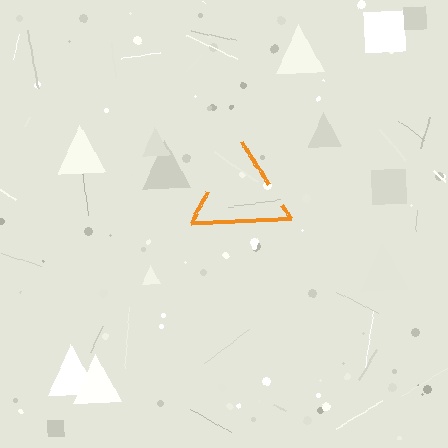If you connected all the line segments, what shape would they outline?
They would outline a triangle.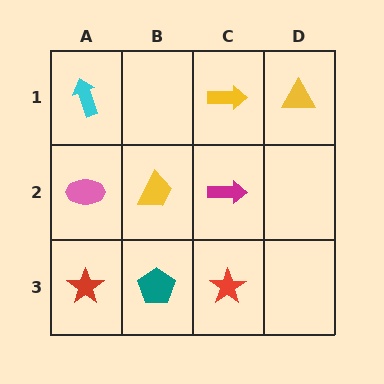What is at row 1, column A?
A cyan arrow.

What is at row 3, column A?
A red star.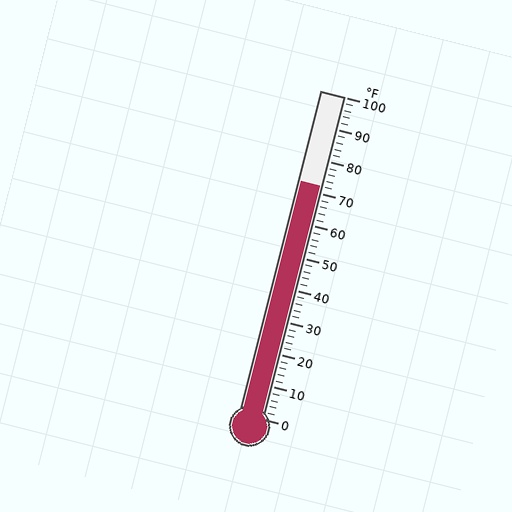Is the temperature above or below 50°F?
The temperature is above 50°F.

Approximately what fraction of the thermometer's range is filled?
The thermometer is filled to approximately 70% of its range.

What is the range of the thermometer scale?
The thermometer scale ranges from 0°F to 100°F.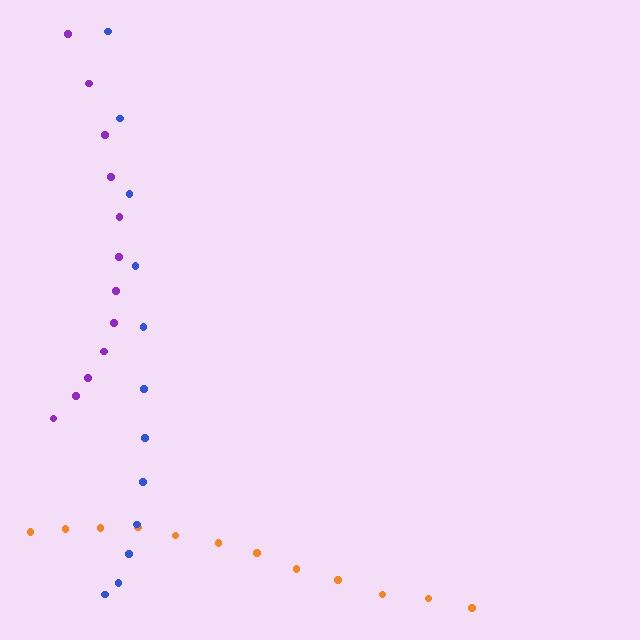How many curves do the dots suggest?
There are 3 distinct paths.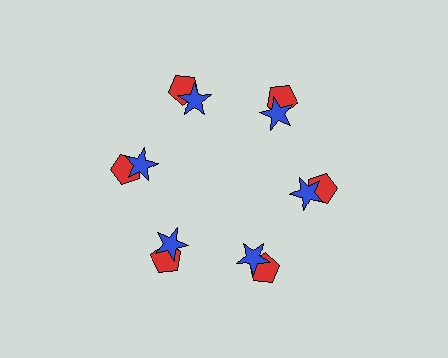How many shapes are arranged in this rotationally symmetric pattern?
There are 12 shapes, arranged in 6 groups of 2.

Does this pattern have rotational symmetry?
Yes, this pattern has 6-fold rotational symmetry. It looks the same after rotating 60 degrees around the center.